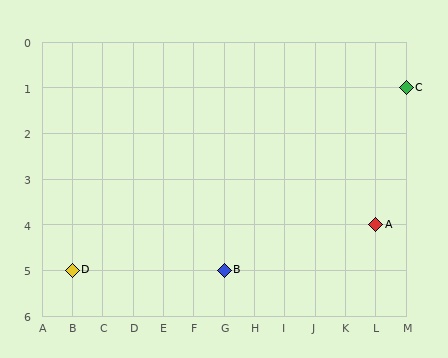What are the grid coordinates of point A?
Point A is at grid coordinates (L, 4).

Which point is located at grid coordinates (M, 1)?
Point C is at (M, 1).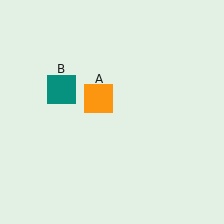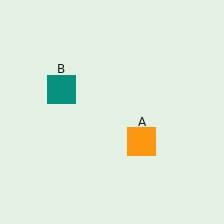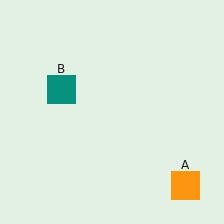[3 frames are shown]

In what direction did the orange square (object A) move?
The orange square (object A) moved down and to the right.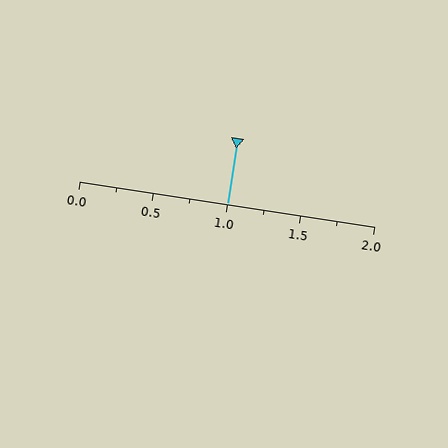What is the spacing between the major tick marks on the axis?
The major ticks are spaced 0.5 apart.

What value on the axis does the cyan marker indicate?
The marker indicates approximately 1.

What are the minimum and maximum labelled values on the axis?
The axis runs from 0.0 to 2.0.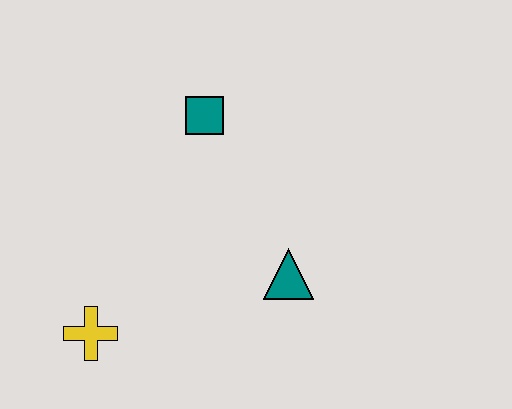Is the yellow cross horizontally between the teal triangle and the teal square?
No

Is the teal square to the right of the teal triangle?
No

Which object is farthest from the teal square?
The yellow cross is farthest from the teal square.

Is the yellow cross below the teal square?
Yes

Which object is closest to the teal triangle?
The teal square is closest to the teal triangle.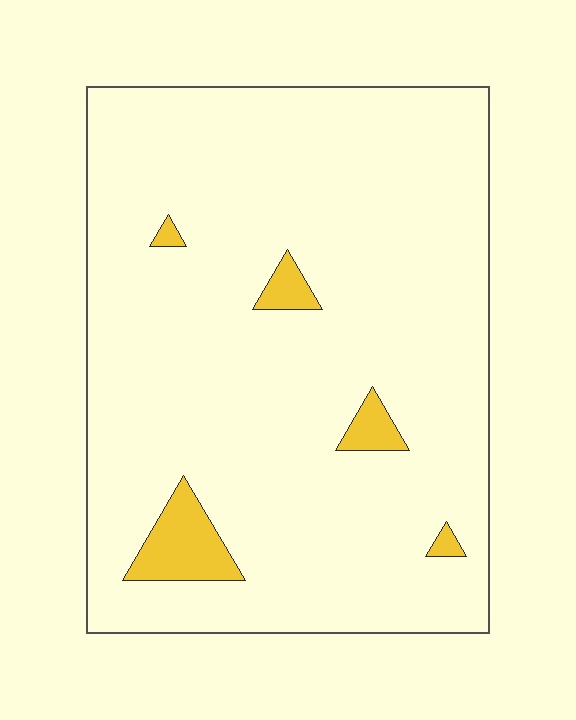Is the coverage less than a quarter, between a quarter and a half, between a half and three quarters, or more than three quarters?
Less than a quarter.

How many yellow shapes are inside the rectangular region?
5.